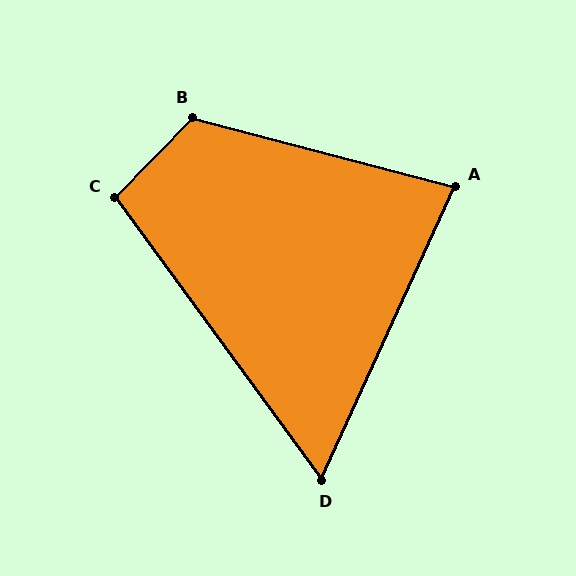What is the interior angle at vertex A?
Approximately 80 degrees (acute).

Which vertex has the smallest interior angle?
D, at approximately 61 degrees.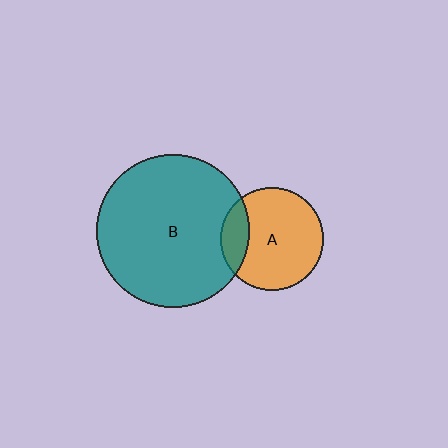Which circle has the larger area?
Circle B (teal).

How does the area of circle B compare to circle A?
Approximately 2.2 times.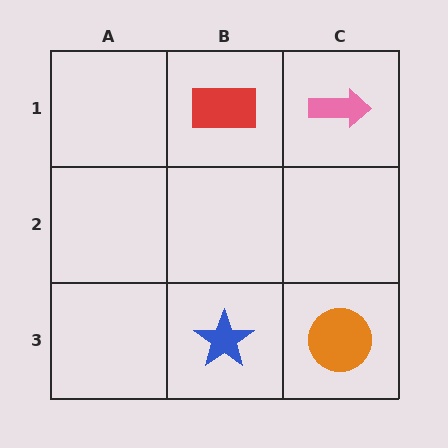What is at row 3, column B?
A blue star.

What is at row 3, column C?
An orange circle.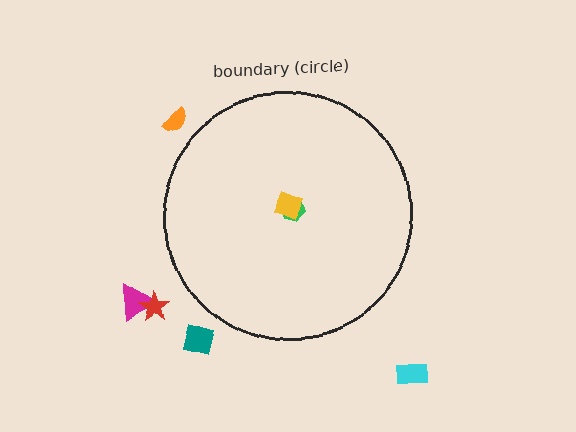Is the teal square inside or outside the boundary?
Outside.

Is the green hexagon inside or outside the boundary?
Inside.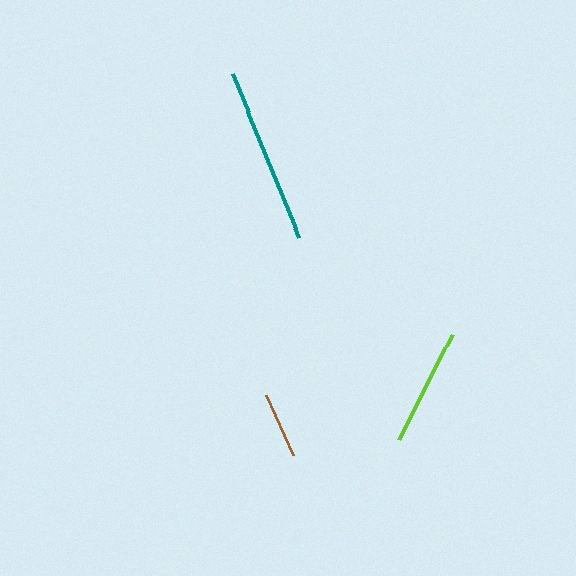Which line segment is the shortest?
The brown line is the shortest at approximately 65 pixels.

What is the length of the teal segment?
The teal segment is approximately 178 pixels long.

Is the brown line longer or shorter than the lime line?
The lime line is longer than the brown line.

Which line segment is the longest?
The teal line is the longest at approximately 178 pixels.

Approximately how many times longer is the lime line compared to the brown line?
The lime line is approximately 1.8 times the length of the brown line.